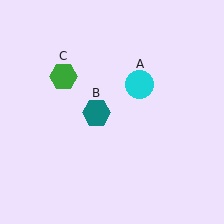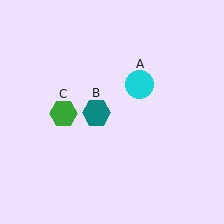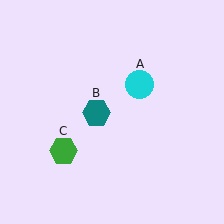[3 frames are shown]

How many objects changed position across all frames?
1 object changed position: green hexagon (object C).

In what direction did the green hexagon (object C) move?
The green hexagon (object C) moved down.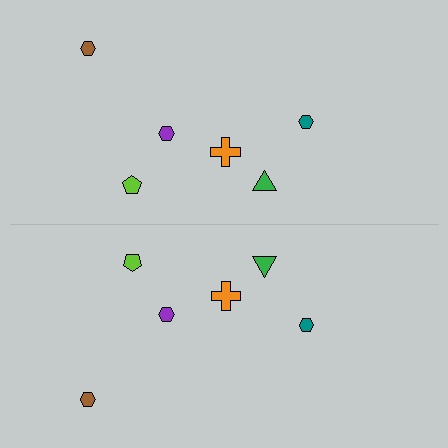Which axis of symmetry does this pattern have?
The pattern has a horizontal axis of symmetry running through the center of the image.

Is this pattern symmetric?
Yes, this pattern has bilateral (reflection) symmetry.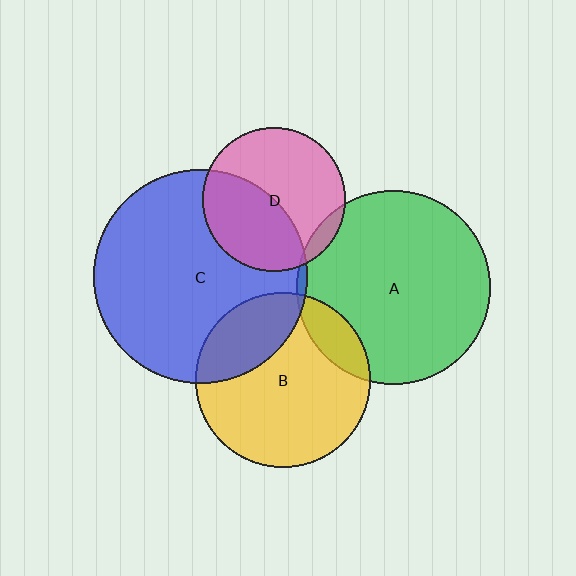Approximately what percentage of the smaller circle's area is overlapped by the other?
Approximately 5%.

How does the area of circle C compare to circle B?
Approximately 1.5 times.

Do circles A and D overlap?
Yes.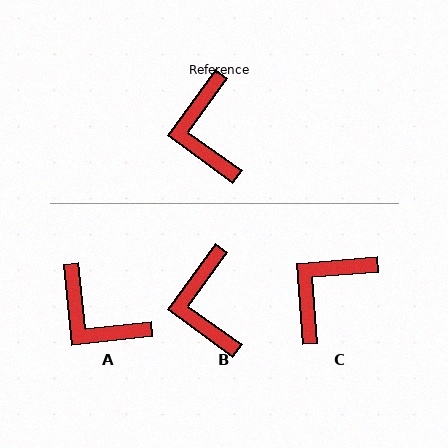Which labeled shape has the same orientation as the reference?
B.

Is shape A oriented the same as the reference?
No, it is off by about 42 degrees.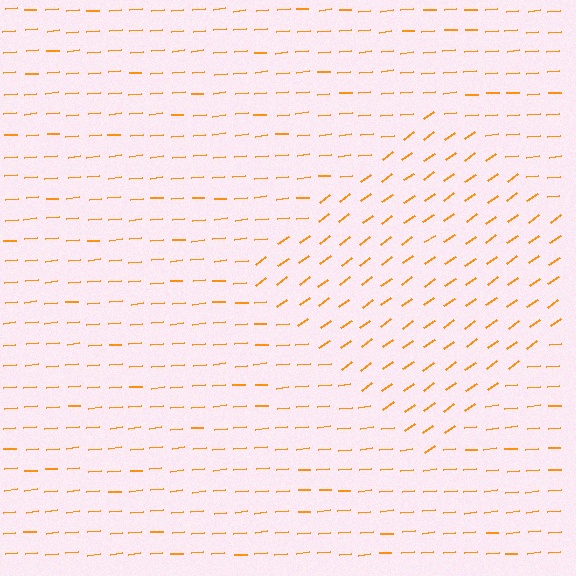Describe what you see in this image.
The image is filled with small orange line segments. A diamond region in the image has lines oriented differently from the surrounding lines, creating a visible texture boundary.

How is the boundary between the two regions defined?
The boundary is defined purely by a change in line orientation (approximately 31 degrees difference). All lines are the same color and thickness.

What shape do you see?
I see a diamond.